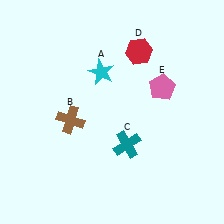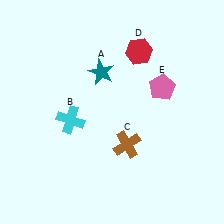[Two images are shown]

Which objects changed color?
A changed from cyan to teal. B changed from brown to cyan. C changed from teal to brown.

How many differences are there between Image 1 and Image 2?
There are 3 differences between the two images.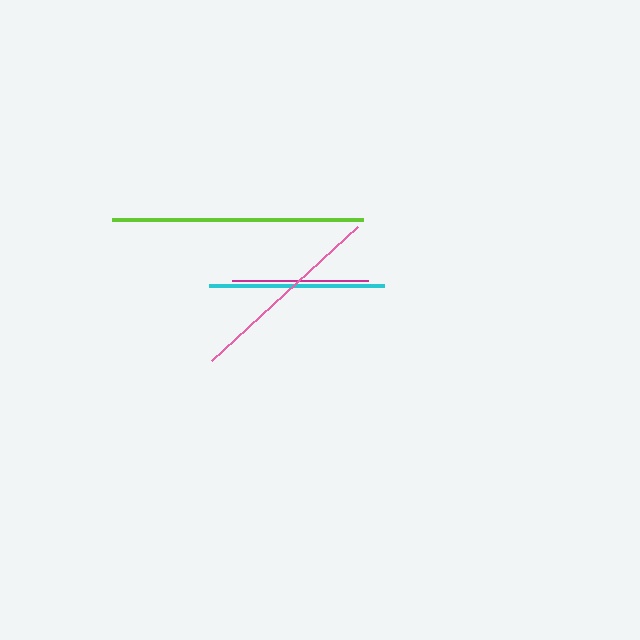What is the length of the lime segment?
The lime segment is approximately 251 pixels long.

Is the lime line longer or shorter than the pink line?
The lime line is longer than the pink line.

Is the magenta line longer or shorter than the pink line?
The pink line is longer than the magenta line.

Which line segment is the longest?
The lime line is the longest at approximately 251 pixels.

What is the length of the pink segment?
The pink segment is approximately 198 pixels long.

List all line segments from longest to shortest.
From longest to shortest: lime, pink, cyan, magenta.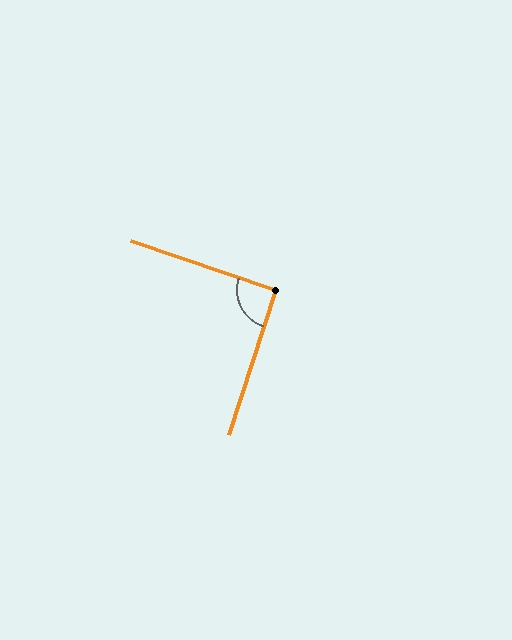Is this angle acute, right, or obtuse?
It is approximately a right angle.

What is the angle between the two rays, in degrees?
Approximately 91 degrees.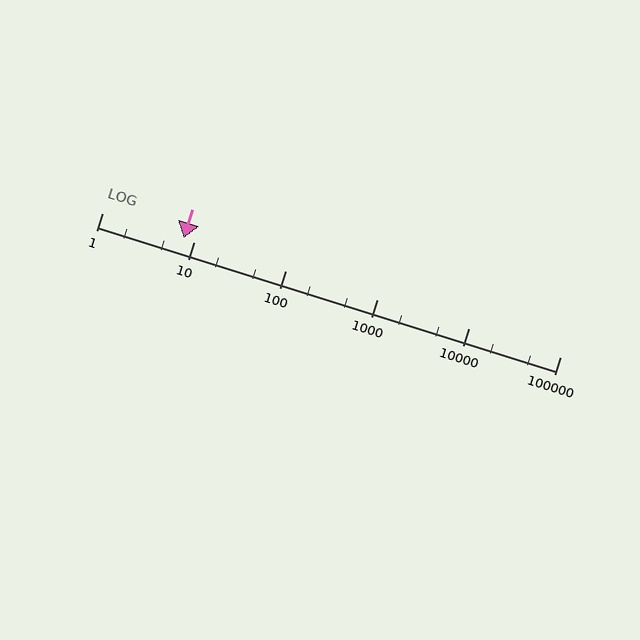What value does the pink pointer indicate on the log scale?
The pointer indicates approximately 7.7.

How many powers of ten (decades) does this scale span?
The scale spans 5 decades, from 1 to 100000.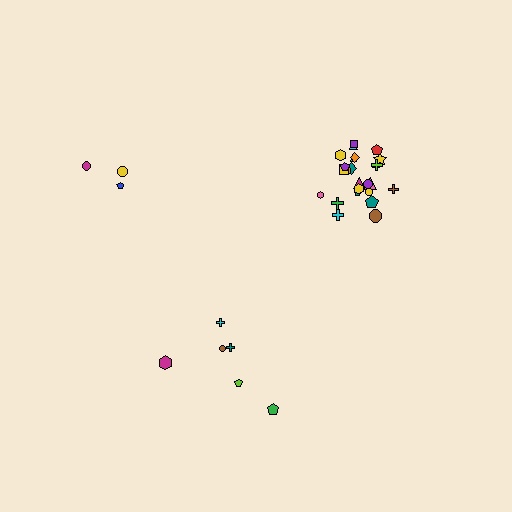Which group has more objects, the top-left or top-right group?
The top-right group.